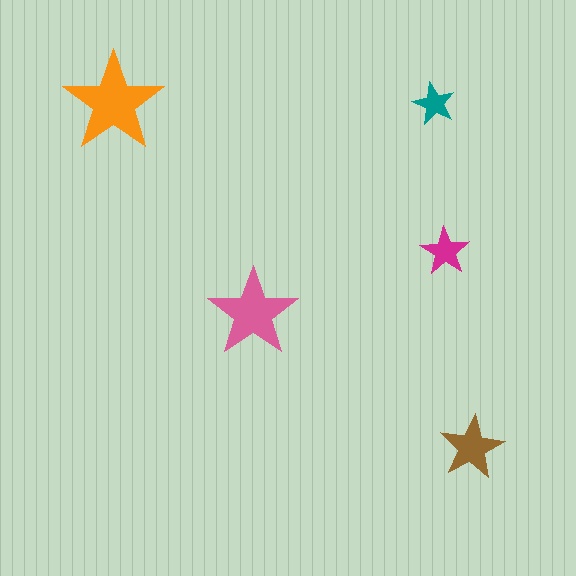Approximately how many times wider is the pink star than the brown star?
About 1.5 times wider.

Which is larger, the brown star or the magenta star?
The brown one.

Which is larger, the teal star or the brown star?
The brown one.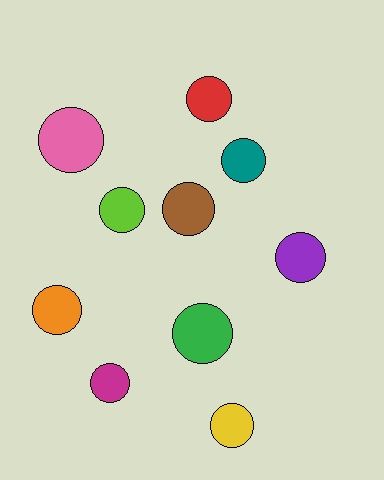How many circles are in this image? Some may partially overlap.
There are 10 circles.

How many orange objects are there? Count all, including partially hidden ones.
There is 1 orange object.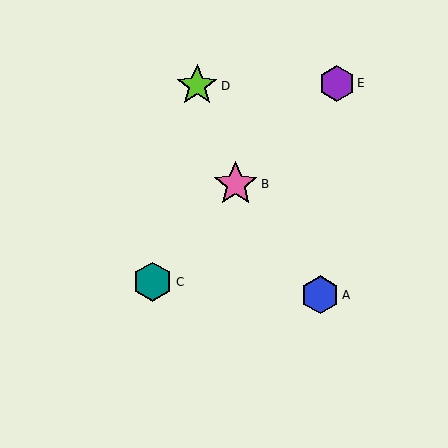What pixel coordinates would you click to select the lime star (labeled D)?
Click at (197, 86) to select the lime star D.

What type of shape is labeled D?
Shape D is a lime star.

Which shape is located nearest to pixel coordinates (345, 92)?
The purple hexagon (labeled E) at (337, 83) is nearest to that location.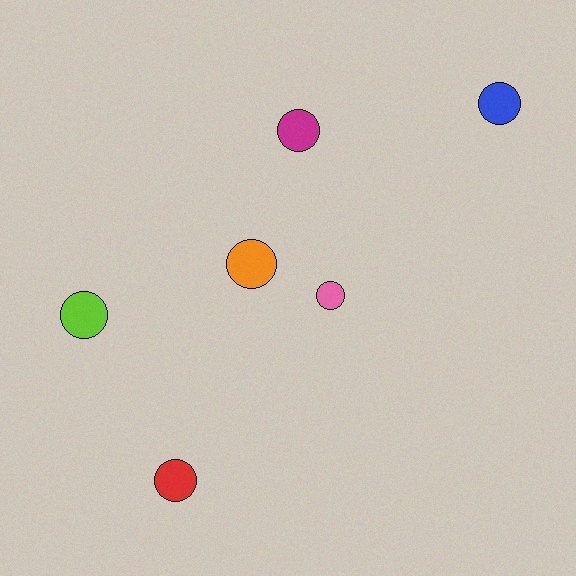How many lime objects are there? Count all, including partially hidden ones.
There is 1 lime object.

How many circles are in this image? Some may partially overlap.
There are 6 circles.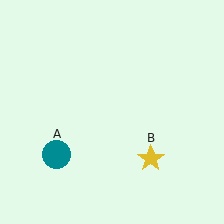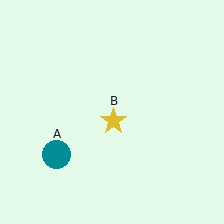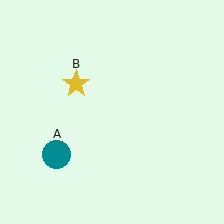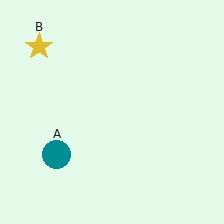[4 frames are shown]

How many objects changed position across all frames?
1 object changed position: yellow star (object B).